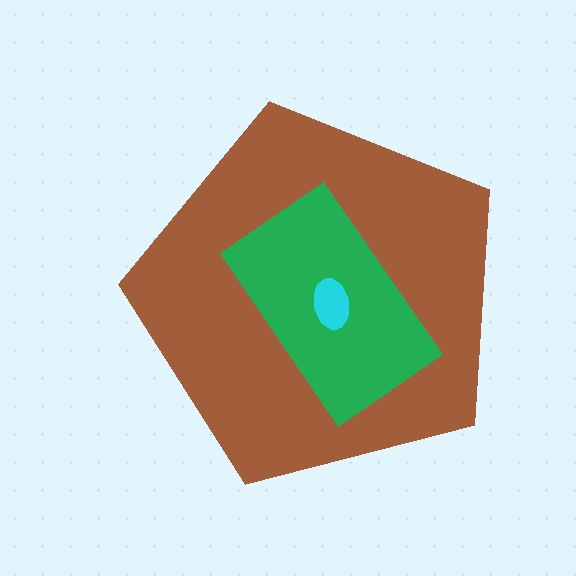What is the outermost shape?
The brown pentagon.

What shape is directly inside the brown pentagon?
The green rectangle.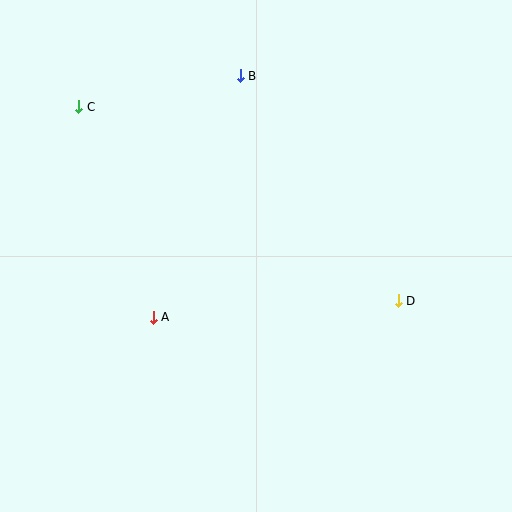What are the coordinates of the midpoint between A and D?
The midpoint between A and D is at (276, 309).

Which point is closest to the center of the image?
Point A at (153, 318) is closest to the center.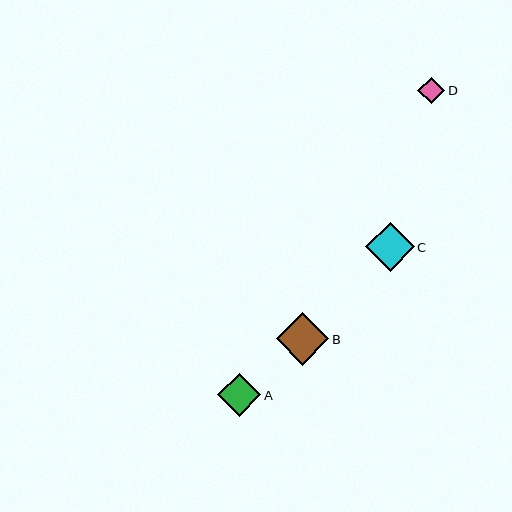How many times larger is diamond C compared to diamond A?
Diamond C is approximately 1.1 times the size of diamond A.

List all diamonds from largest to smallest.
From largest to smallest: B, C, A, D.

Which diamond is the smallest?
Diamond D is the smallest with a size of approximately 27 pixels.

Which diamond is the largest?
Diamond B is the largest with a size of approximately 53 pixels.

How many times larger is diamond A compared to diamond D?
Diamond A is approximately 1.6 times the size of diamond D.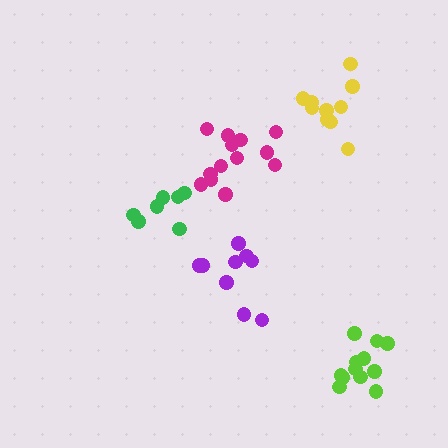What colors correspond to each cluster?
The clusters are colored: lime, magenta, yellow, purple, green.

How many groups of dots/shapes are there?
There are 5 groups.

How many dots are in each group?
Group 1: 12 dots, Group 2: 13 dots, Group 3: 10 dots, Group 4: 9 dots, Group 5: 7 dots (51 total).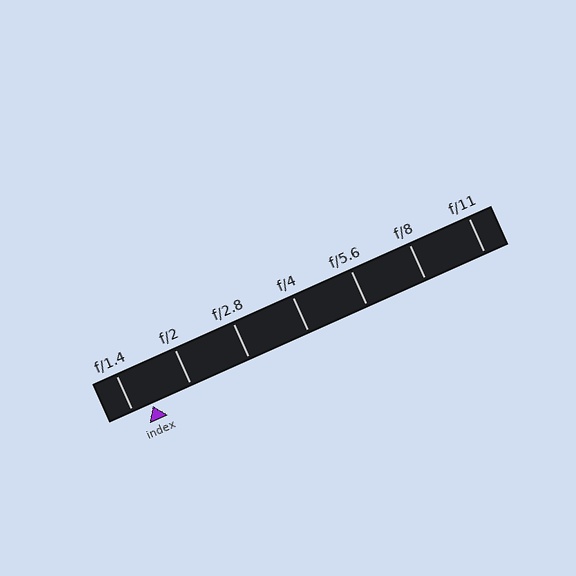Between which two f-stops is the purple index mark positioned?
The index mark is between f/1.4 and f/2.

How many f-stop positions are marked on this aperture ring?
There are 7 f-stop positions marked.